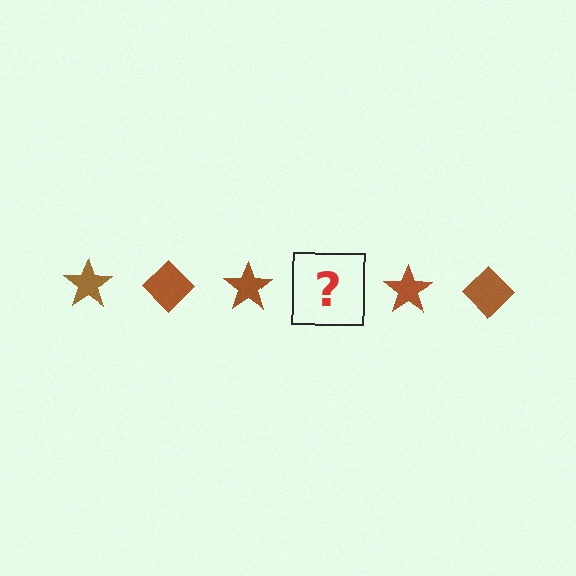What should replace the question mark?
The question mark should be replaced with a brown diamond.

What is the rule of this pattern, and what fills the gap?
The rule is that the pattern cycles through star, diamond shapes in brown. The gap should be filled with a brown diamond.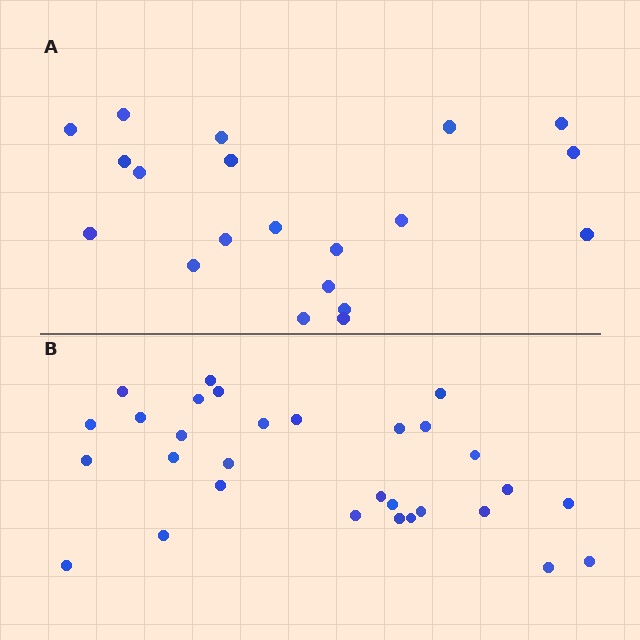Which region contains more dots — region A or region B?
Region B (the bottom region) has more dots.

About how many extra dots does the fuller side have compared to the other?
Region B has roughly 10 or so more dots than region A.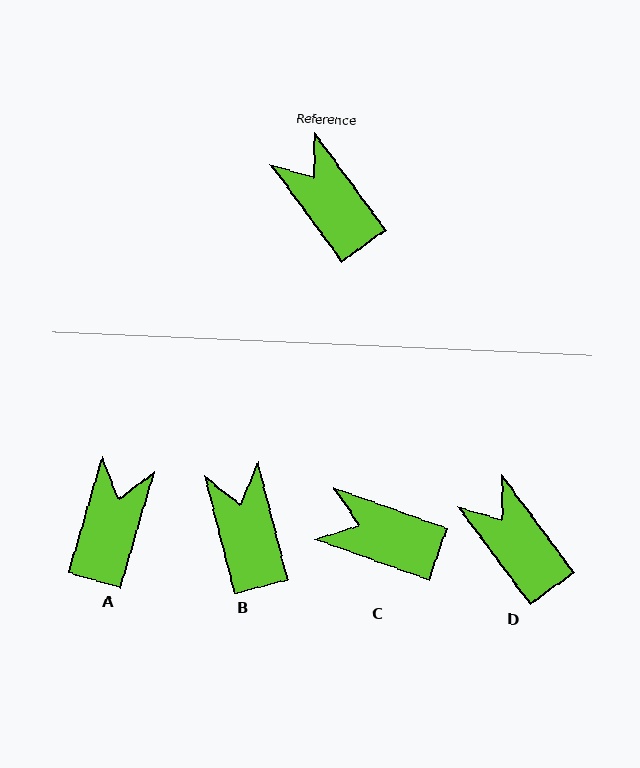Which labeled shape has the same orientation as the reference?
D.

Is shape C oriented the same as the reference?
No, it is off by about 34 degrees.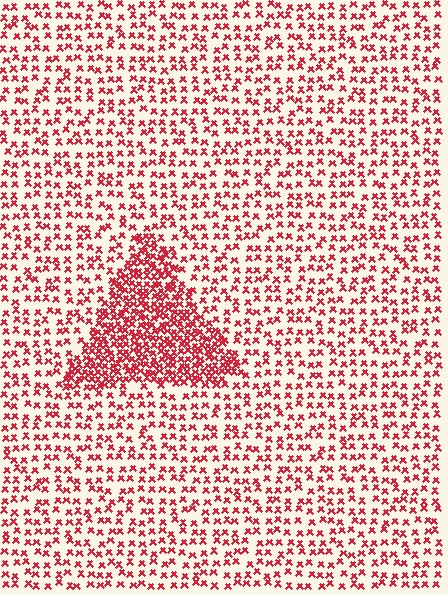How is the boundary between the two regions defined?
The boundary is defined by a change in element density (approximately 2.4x ratio). All elements are the same color, size, and shape.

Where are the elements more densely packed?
The elements are more densely packed inside the triangle boundary.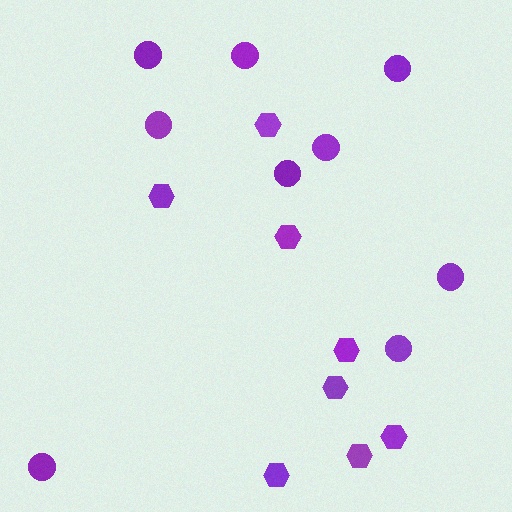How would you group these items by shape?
There are 2 groups: one group of circles (9) and one group of hexagons (8).